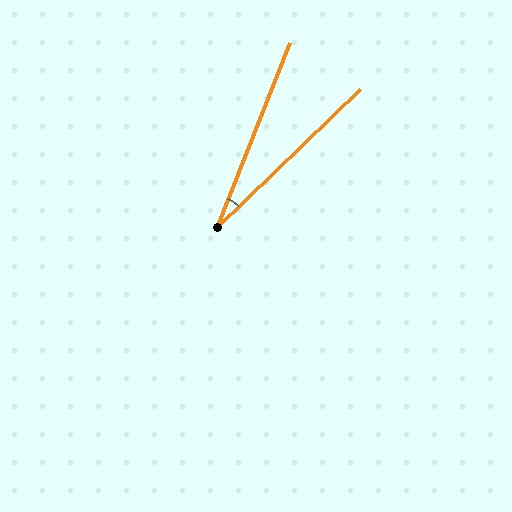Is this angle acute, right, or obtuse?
It is acute.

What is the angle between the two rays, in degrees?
Approximately 25 degrees.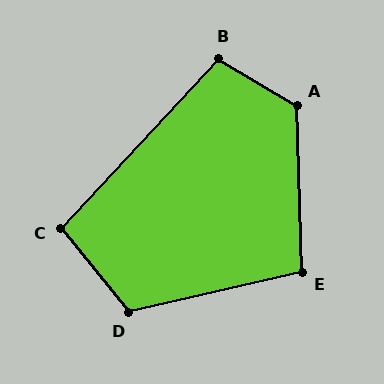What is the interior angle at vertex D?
Approximately 116 degrees (obtuse).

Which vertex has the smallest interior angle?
C, at approximately 98 degrees.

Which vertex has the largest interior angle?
A, at approximately 123 degrees.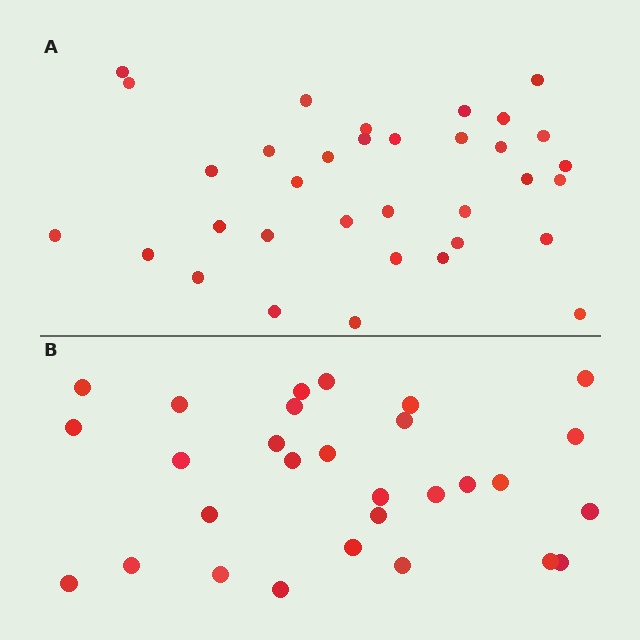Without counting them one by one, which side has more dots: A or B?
Region A (the top region) has more dots.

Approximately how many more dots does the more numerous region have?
Region A has about 5 more dots than region B.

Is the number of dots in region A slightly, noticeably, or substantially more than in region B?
Region A has only slightly more — the two regions are fairly close. The ratio is roughly 1.2 to 1.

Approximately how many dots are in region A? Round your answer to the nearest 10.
About 30 dots. (The exact count is 34, which rounds to 30.)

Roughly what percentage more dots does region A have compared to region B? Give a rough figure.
About 15% more.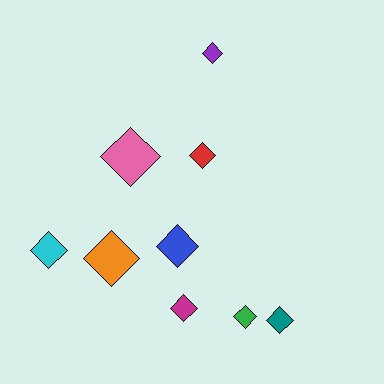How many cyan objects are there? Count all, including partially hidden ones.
There is 1 cyan object.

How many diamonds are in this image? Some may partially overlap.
There are 9 diamonds.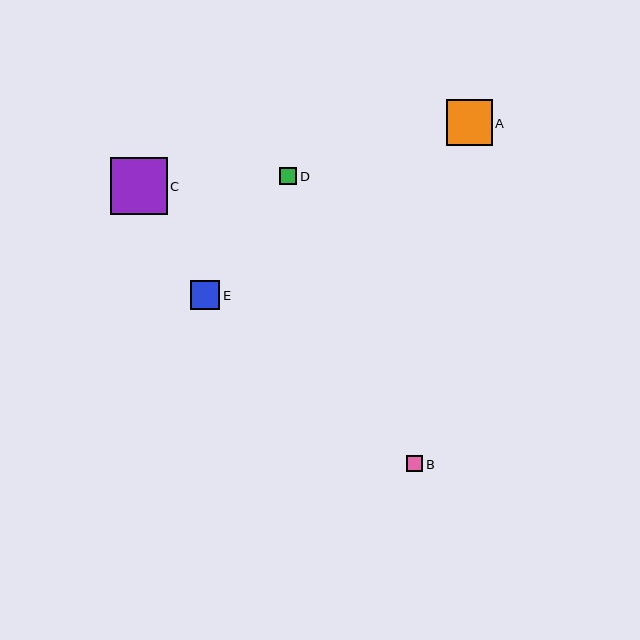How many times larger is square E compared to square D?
Square E is approximately 1.7 times the size of square D.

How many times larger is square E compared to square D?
Square E is approximately 1.7 times the size of square D.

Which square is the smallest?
Square B is the smallest with a size of approximately 16 pixels.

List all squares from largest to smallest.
From largest to smallest: C, A, E, D, B.